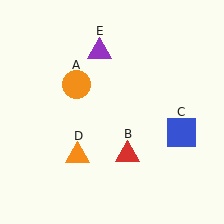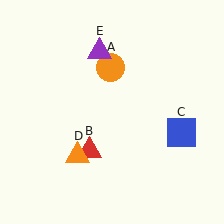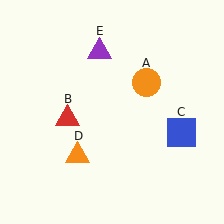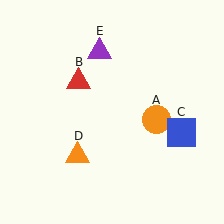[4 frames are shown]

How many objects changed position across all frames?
2 objects changed position: orange circle (object A), red triangle (object B).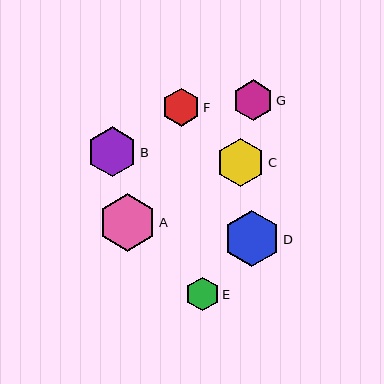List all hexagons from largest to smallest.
From largest to smallest: A, D, B, C, G, F, E.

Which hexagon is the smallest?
Hexagon E is the smallest with a size of approximately 34 pixels.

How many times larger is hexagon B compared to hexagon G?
Hexagon B is approximately 1.2 times the size of hexagon G.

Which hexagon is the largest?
Hexagon A is the largest with a size of approximately 57 pixels.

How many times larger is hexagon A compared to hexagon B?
Hexagon A is approximately 1.1 times the size of hexagon B.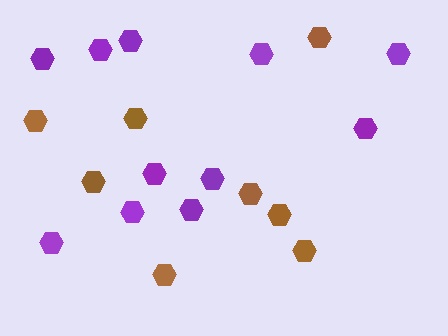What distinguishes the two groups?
There are 2 groups: one group of brown hexagons (8) and one group of purple hexagons (11).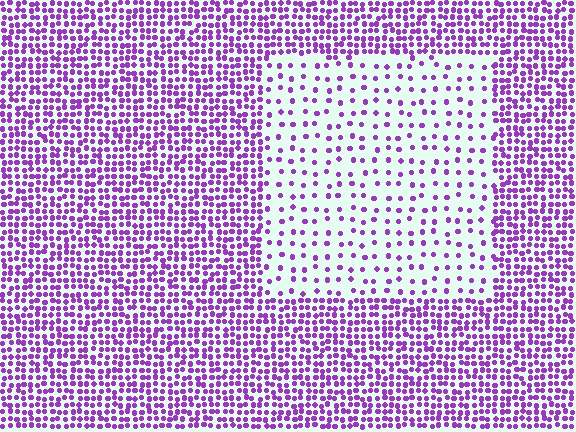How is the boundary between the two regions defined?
The boundary is defined by a change in element density (approximately 3.0x ratio). All elements are the same color, size, and shape.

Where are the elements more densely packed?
The elements are more densely packed outside the rectangle boundary.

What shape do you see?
I see a rectangle.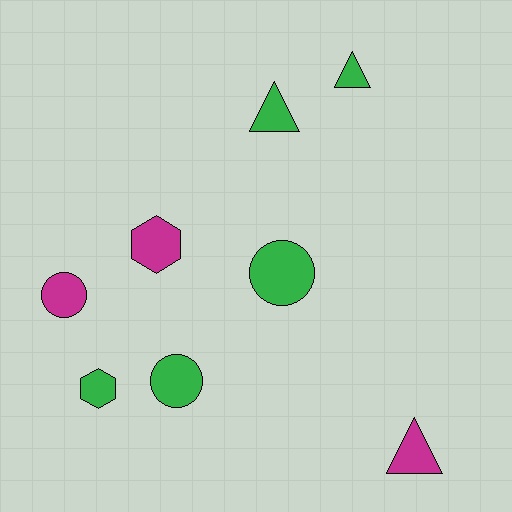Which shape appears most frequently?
Circle, with 3 objects.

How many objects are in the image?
There are 8 objects.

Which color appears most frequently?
Green, with 5 objects.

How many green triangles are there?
There are 2 green triangles.